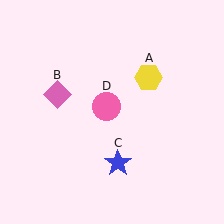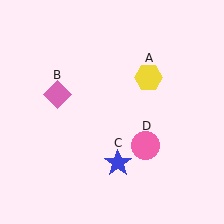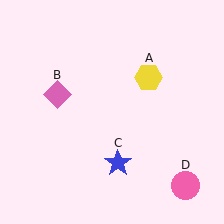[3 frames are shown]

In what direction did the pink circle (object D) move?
The pink circle (object D) moved down and to the right.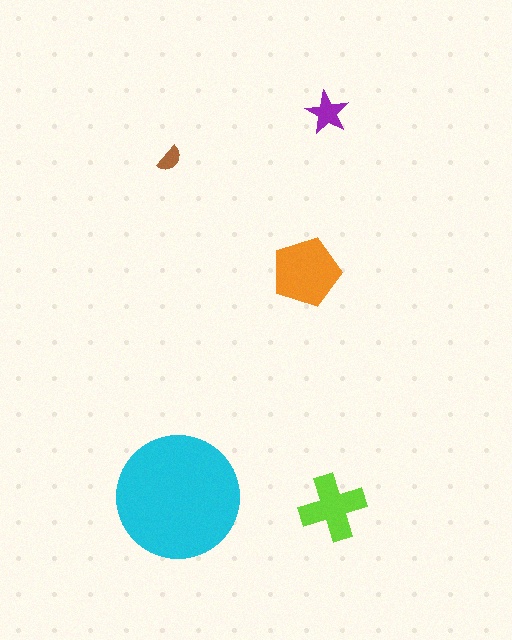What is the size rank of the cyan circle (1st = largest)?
1st.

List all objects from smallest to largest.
The brown semicircle, the purple star, the lime cross, the orange pentagon, the cyan circle.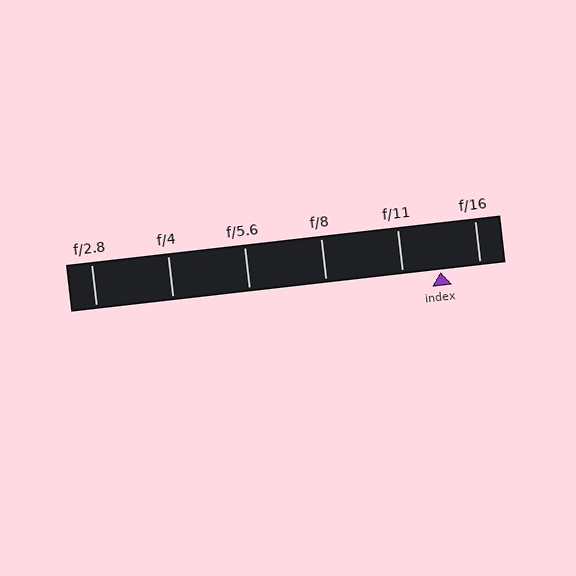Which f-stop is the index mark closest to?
The index mark is closest to f/11.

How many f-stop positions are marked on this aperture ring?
There are 6 f-stop positions marked.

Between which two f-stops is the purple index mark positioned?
The index mark is between f/11 and f/16.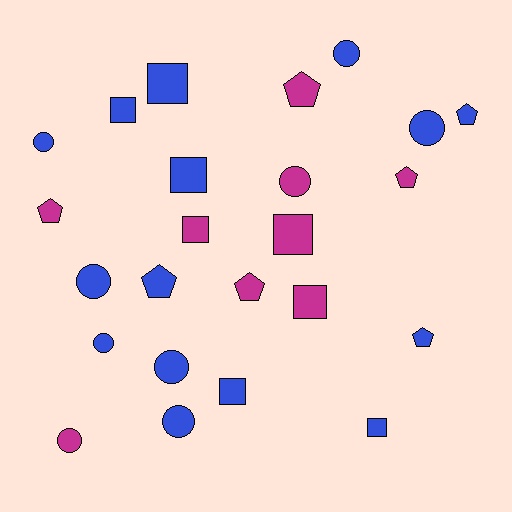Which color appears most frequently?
Blue, with 15 objects.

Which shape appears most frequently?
Circle, with 9 objects.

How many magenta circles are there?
There are 2 magenta circles.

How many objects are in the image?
There are 24 objects.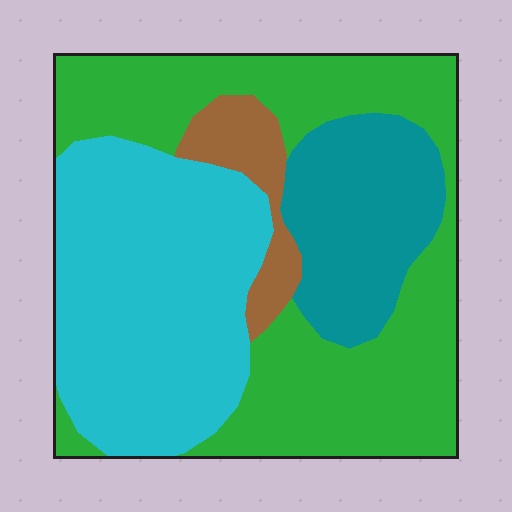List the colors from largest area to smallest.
From largest to smallest: green, cyan, teal, brown.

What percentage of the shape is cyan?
Cyan covers 35% of the shape.